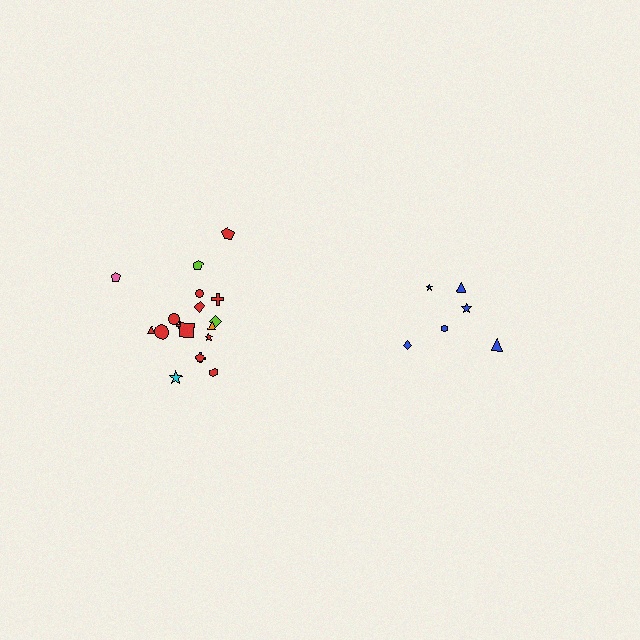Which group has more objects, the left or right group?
The left group.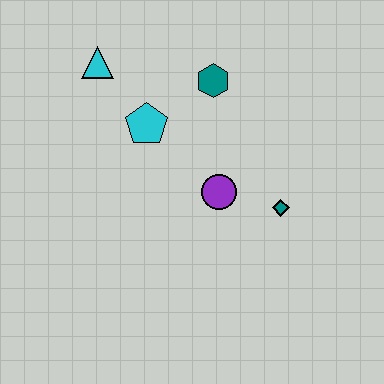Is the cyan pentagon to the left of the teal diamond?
Yes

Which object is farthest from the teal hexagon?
The teal diamond is farthest from the teal hexagon.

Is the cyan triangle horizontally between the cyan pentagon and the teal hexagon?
No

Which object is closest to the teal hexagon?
The cyan pentagon is closest to the teal hexagon.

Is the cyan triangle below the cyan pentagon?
No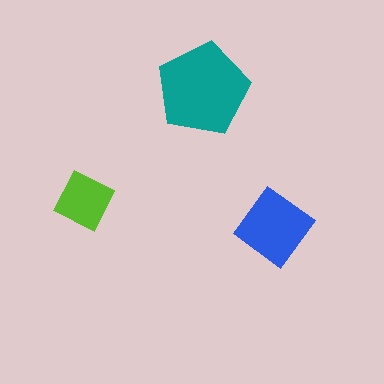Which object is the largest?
The teal pentagon.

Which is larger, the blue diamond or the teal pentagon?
The teal pentagon.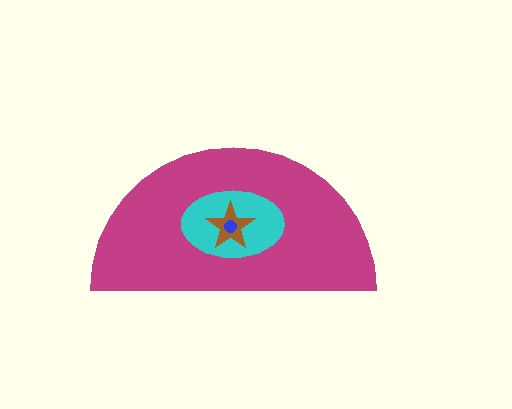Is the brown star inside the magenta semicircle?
Yes.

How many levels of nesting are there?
4.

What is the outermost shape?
The magenta semicircle.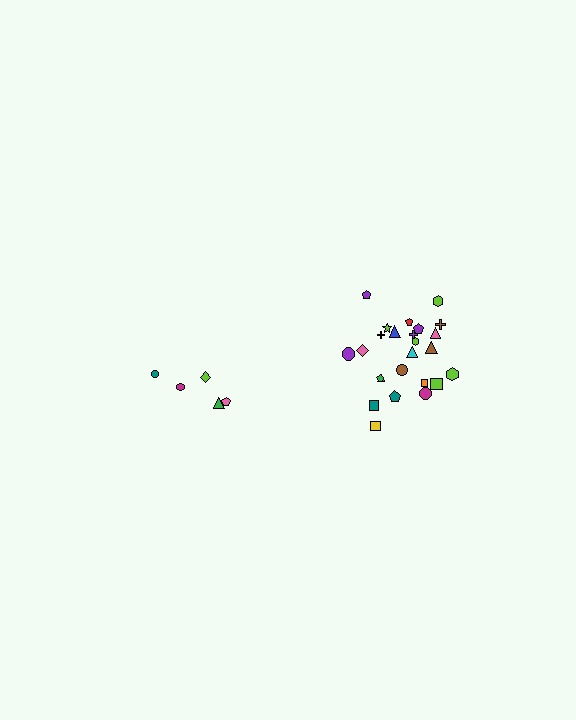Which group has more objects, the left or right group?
The right group.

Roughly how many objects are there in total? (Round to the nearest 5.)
Roughly 30 objects in total.